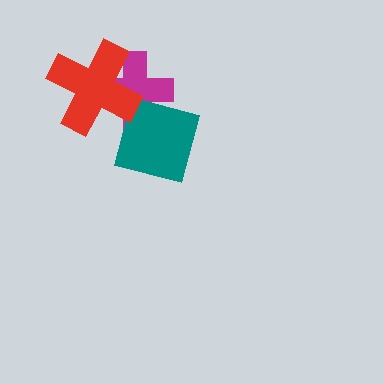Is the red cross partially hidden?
No, no other shape covers it.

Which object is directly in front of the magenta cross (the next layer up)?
The teal square is directly in front of the magenta cross.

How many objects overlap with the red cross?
2 objects overlap with the red cross.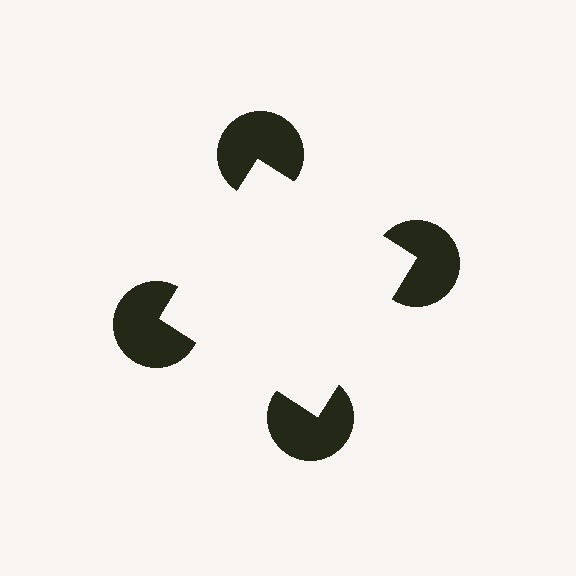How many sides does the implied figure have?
4 sides.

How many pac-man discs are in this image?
There are 4 — one at each vertex of the illusory square.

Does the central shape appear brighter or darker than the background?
It typically appears slightly brighter than the background, even though no actual brightness change is drawn.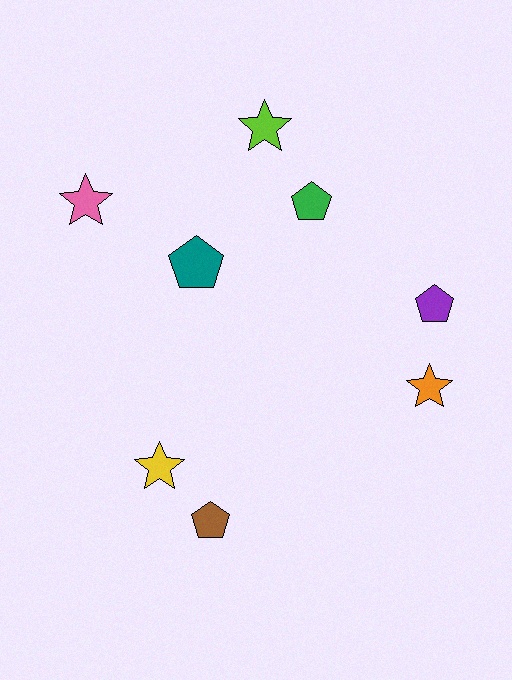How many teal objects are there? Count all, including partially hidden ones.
There is 1 teal object.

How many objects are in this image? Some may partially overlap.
There are 8 objects.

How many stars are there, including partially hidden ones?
There are 4 stars.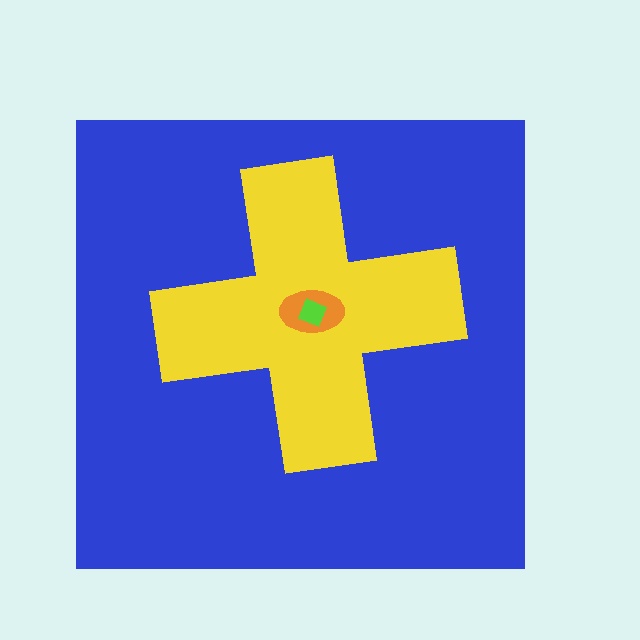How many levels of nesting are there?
4.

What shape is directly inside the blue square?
The yellow cross.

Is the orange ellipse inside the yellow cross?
Yes.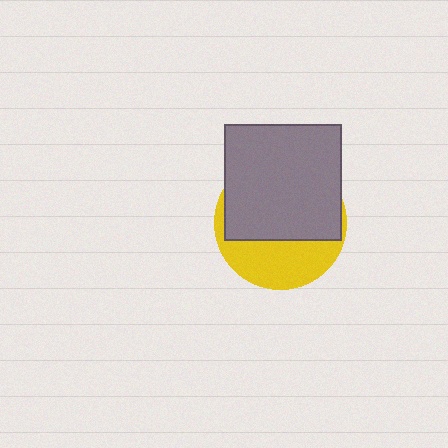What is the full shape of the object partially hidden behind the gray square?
The partially hidden object is a yellow circle.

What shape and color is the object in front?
The object in front is a gray square.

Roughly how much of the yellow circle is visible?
A small part of it is visible (roughly 37%).